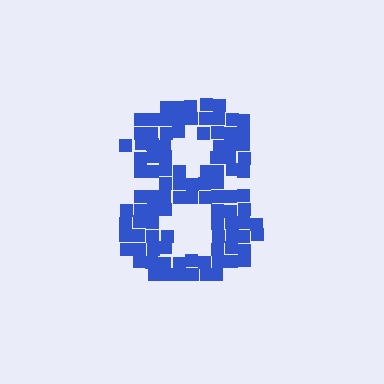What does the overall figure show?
The overall figure shows the digit 8.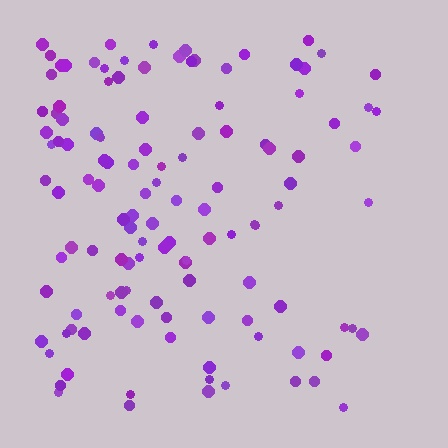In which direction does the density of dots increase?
From right to left, with the left side densest.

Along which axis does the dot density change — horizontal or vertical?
Horizontal.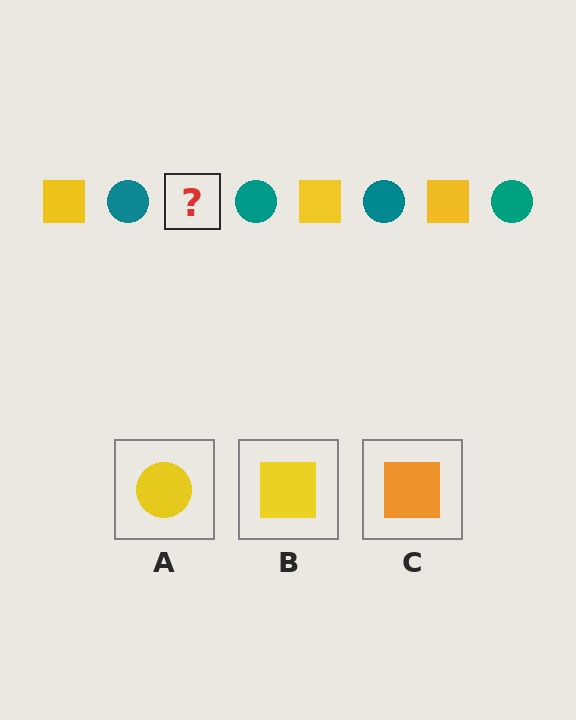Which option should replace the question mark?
Option B.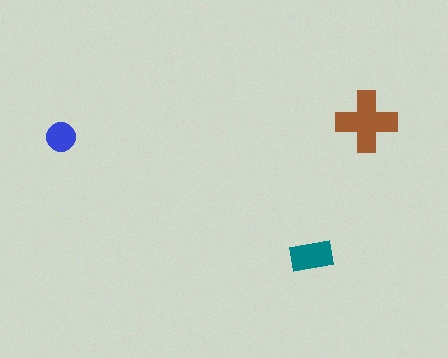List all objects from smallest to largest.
The blue circle, the teal rectangle, the brown cross.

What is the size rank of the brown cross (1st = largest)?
1st.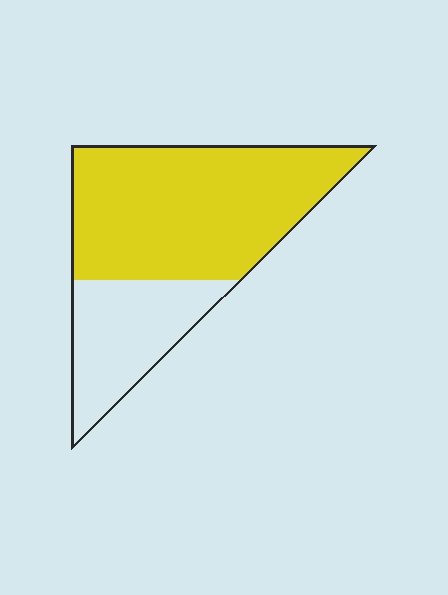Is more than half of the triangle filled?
Yes.